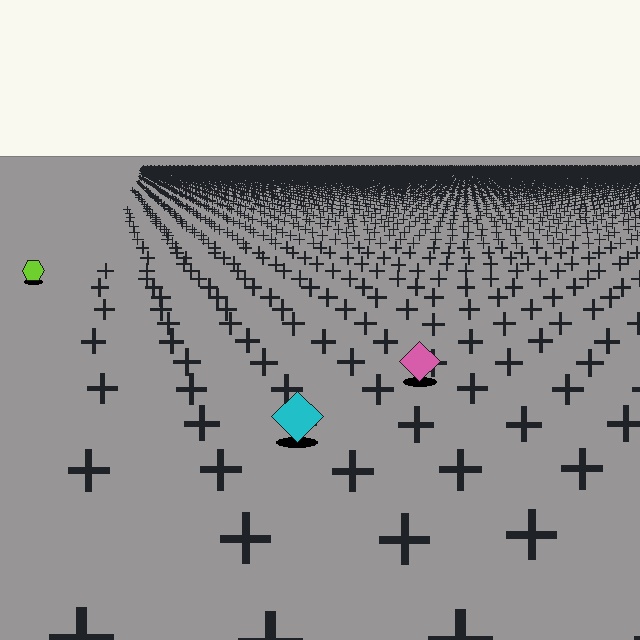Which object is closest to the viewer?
The cyan diamond is closest. The texture marks near it are larger and more spread out.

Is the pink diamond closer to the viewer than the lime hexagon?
Yes. The pink diamond is closer — you can tell from the texture gradient: the ground texture is coarser near it.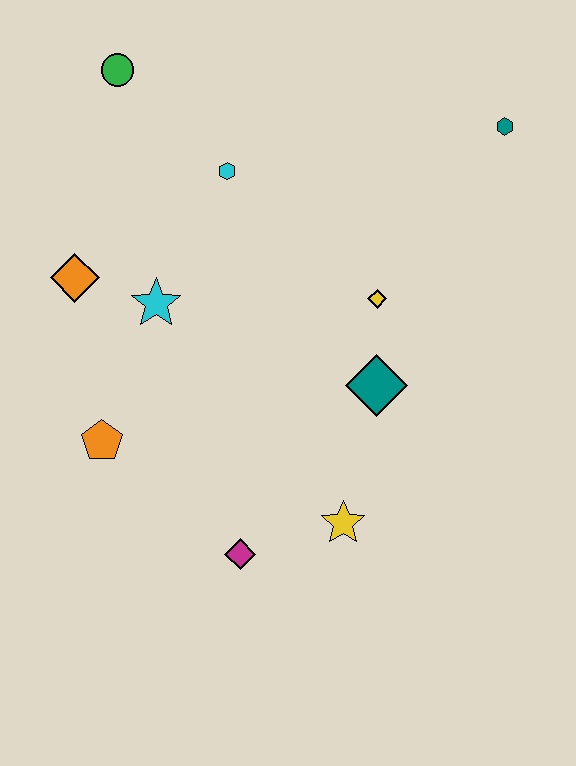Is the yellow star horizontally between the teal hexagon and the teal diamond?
No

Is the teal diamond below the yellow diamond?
Yes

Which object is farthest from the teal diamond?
The green circle is farthest from the teal diamond.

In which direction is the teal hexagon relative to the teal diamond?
The teal hexagon is above the teal diamond.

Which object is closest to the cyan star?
The orange diamond is closest to the cyan star.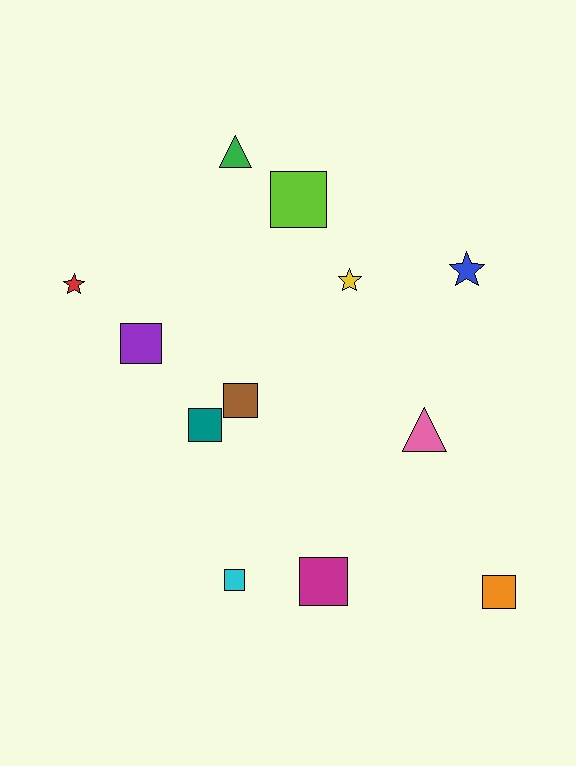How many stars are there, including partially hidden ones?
There are 3 stars.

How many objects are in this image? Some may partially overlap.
There are 12 objects.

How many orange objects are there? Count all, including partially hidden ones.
There is 1 orange object.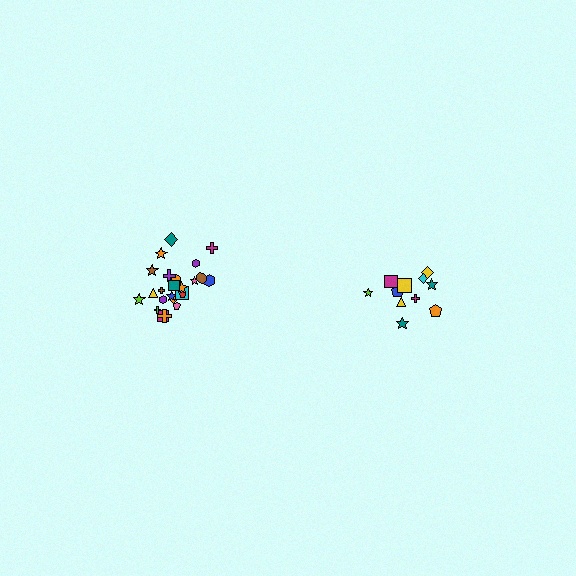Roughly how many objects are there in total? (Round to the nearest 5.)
Roughly 35 objects in total.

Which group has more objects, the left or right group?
The left group.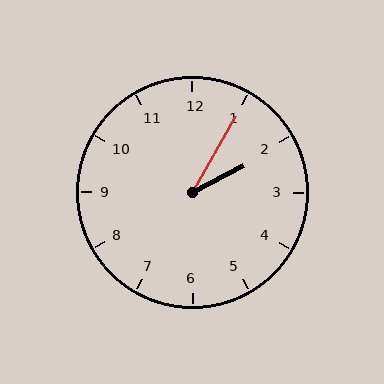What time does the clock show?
2:05.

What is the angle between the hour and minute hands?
Approximately 32 degrees.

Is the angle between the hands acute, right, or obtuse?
It is acute.